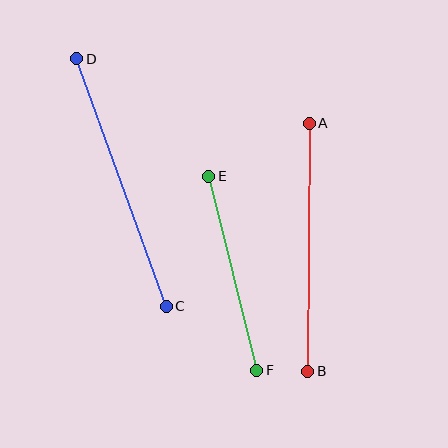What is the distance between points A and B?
The distance is approximately 248 pixels.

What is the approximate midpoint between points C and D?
The midpoint is at approximately (122, 182) pixels.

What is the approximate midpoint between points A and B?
The midpoint is at approximately (308, 247) pixels.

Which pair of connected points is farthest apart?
Points C and D are farthest apart.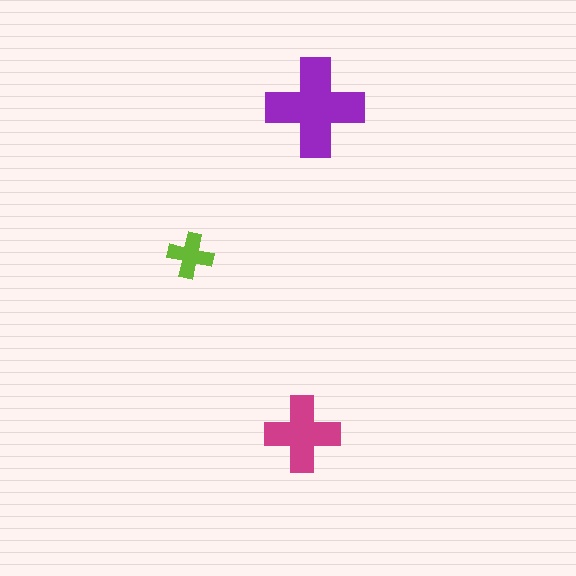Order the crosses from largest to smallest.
the purple one, the magenta one, the lime one.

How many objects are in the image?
There are 3 objects in the image.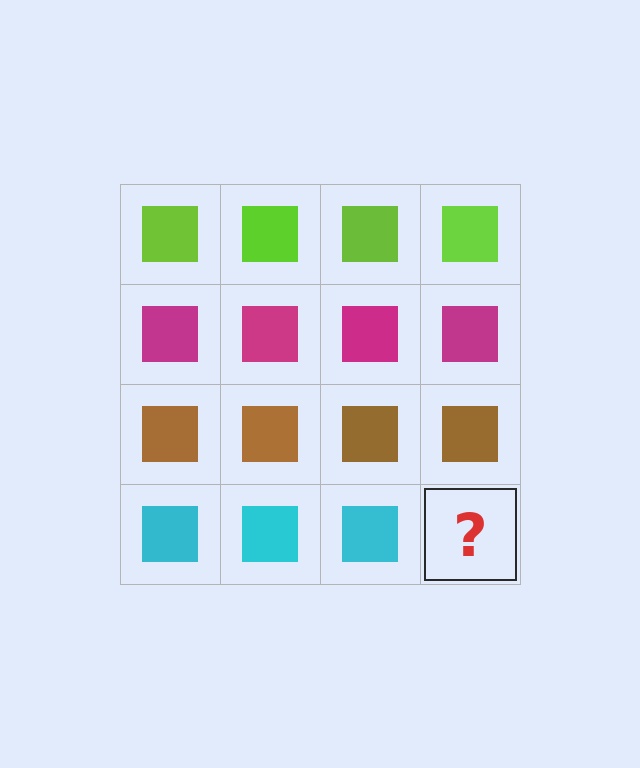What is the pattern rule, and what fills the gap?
The rule is that each row has a consistent color. The gap should be filled with a cyan square.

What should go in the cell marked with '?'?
The missing cell should contain a cyan square.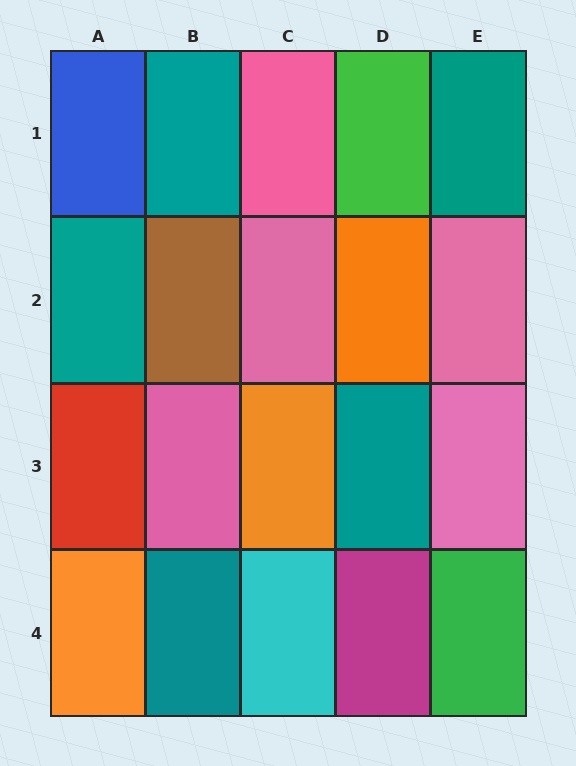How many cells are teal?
5 cells are teal.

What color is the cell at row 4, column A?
Orange.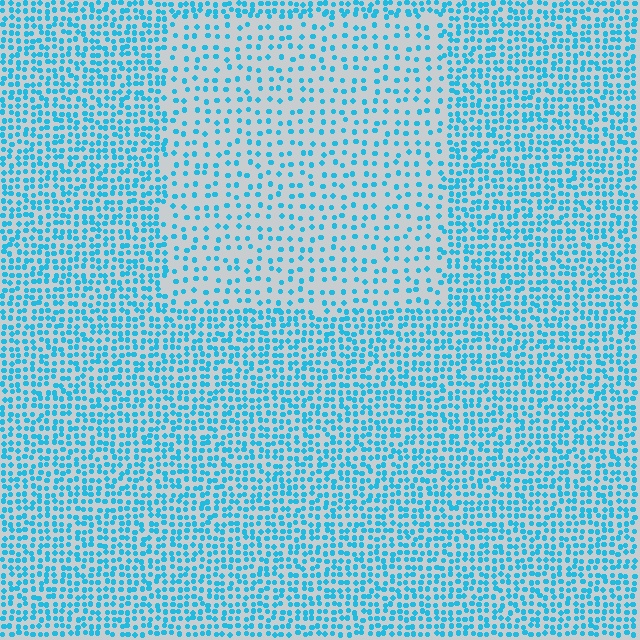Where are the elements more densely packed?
The elements are more densely packed outside the rectangle boundary.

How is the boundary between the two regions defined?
The boundary is defined by a change in element density (approximately 2.1x ratio). All elements are the same color, size, and shape.